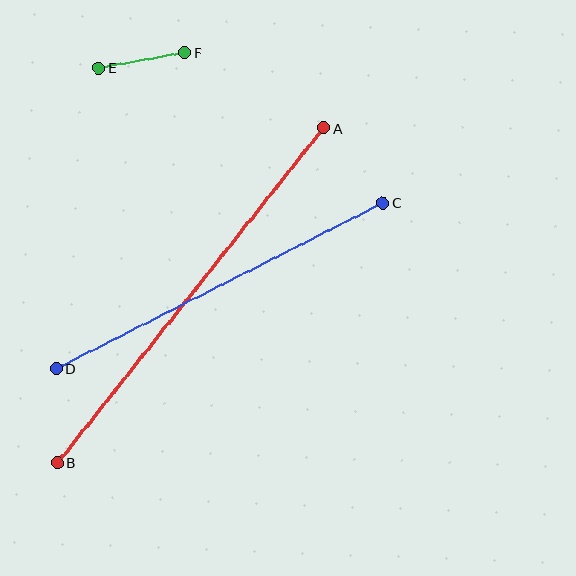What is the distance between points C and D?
The distance is approximately 366 pixels.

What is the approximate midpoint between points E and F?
The midpoint is at approximately (142, 60) pixels.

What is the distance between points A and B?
The distance is approximately 428 pixels.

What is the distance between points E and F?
The distance is approximately 87 pixels.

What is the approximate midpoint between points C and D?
The midpoint is at approximately (219, 286) pixels.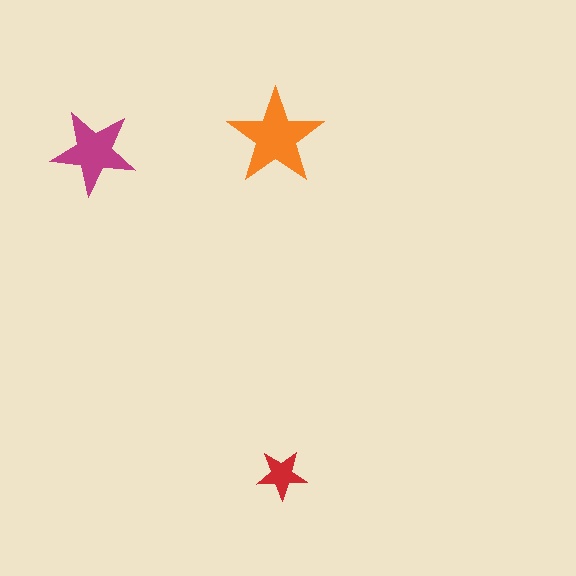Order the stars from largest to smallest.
the orange one, the magenta one, the red one.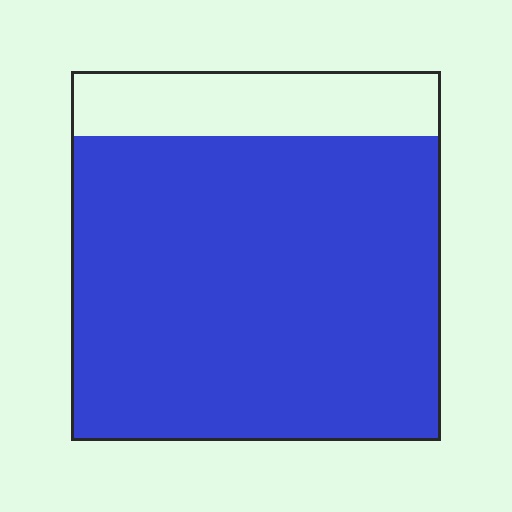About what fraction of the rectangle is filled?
About five sixths (5/6).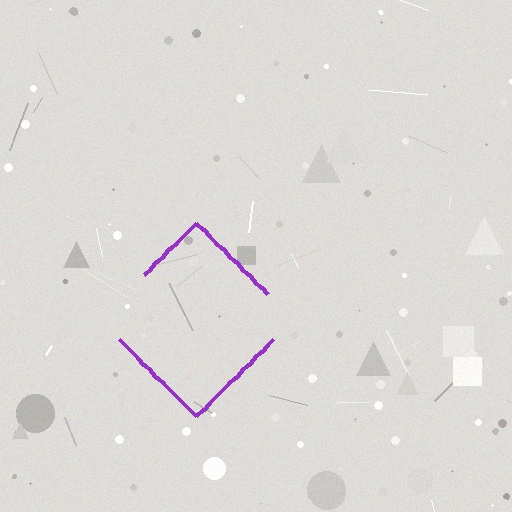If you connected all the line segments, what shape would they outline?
They would outline a diamond.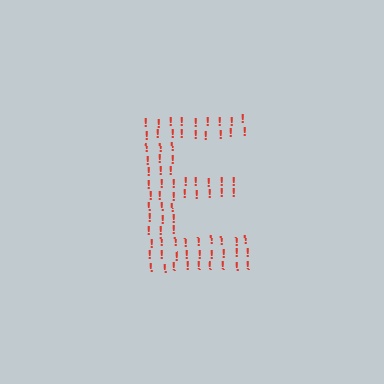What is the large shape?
The large shape is the letter E.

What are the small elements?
The small elements are exclamation marks.